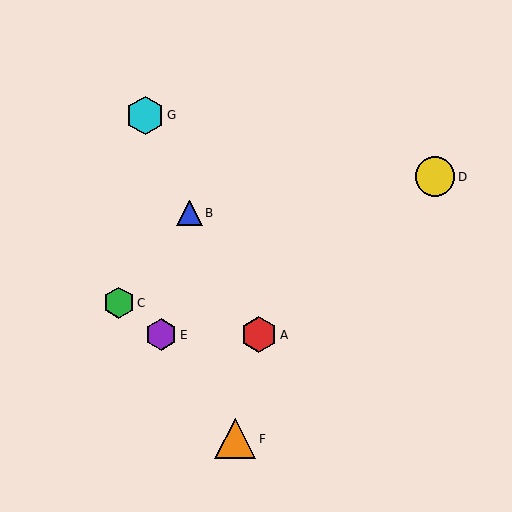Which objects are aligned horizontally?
Objects A, E are aligned horizontally.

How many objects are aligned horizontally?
2 objects (A, E) are aligned horizontally.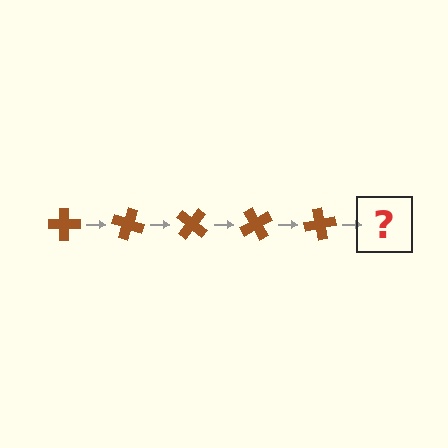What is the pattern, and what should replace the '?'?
The pattern is that the cross rotates 20 degrees each step. The '?' should be a brown cross rotated 100 degrees.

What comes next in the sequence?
The next element should be a brown cross rotated 100 degrees.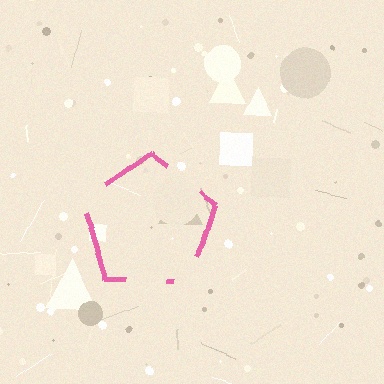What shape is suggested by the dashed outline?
The dashed outline suggests a pentagon.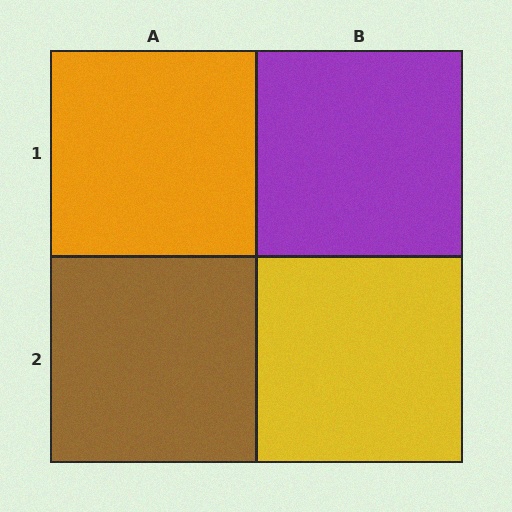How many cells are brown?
1 cell is brown.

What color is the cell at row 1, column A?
Orange.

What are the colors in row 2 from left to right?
Brown, yellow.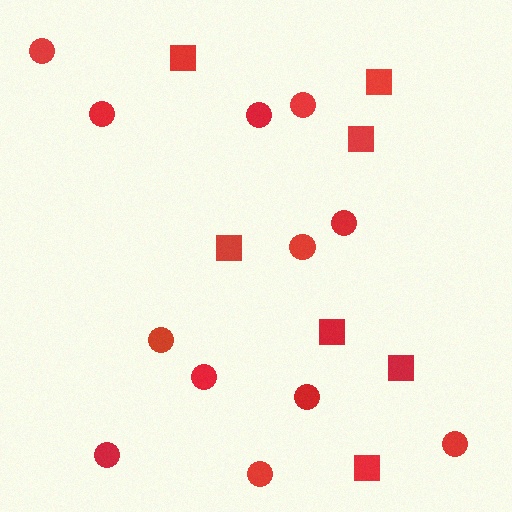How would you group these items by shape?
There are 2 groups: one group of circles (12) and one group of squares (7).